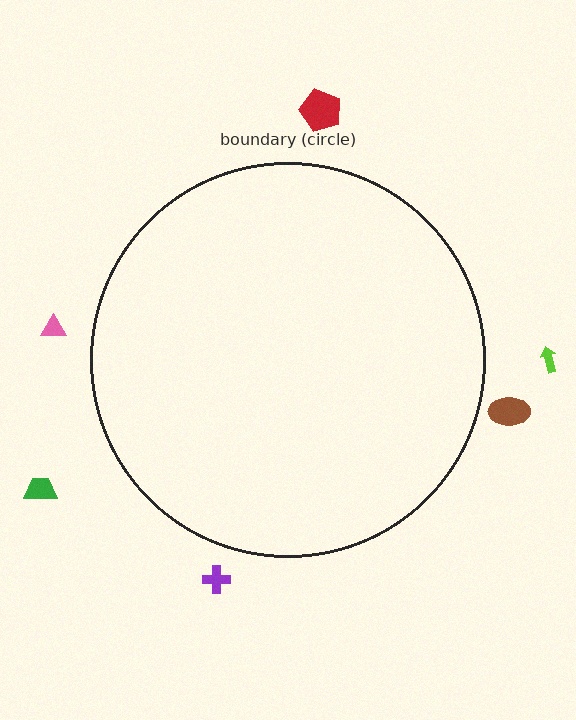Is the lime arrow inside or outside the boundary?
Outside.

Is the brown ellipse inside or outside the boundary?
Outside.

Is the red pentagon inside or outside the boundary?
Outside.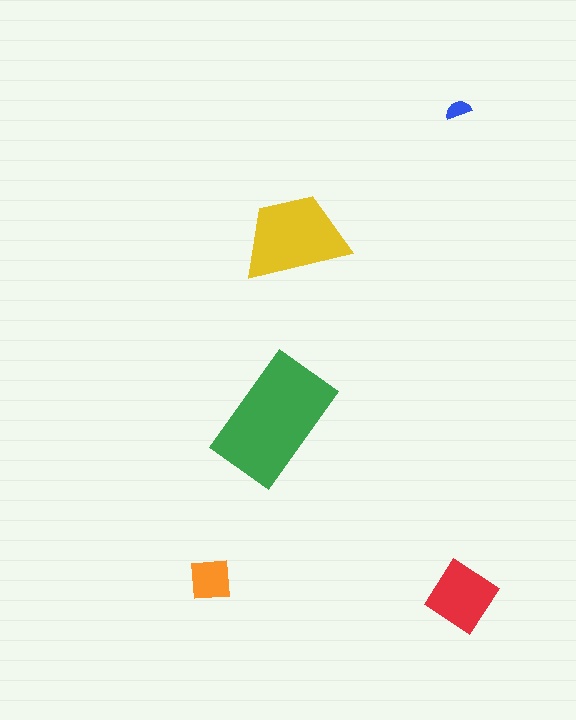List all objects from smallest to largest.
The blue semicircle, the orange square, the red diamond, the yellow trapezoid, the green rectangle.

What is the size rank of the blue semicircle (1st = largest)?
5th.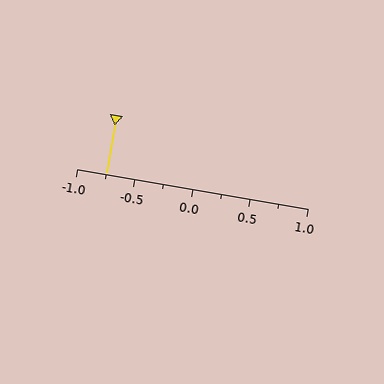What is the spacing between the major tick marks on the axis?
The major ticks are spaced 0.5 apart.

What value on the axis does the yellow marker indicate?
The marker indicates approximately -0.75.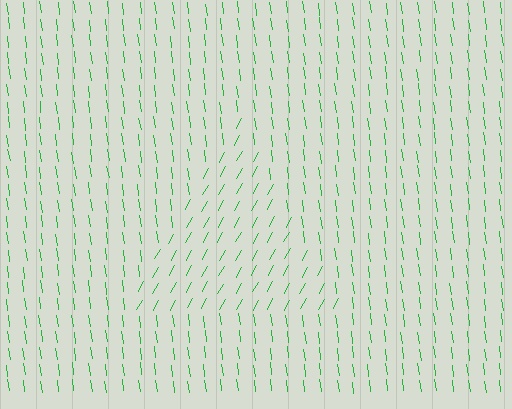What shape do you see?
I see a triangle.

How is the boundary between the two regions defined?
The boundary is defined purely by a change in line orientation (approximately 37 degrees difference). All lines are the same color and thickness.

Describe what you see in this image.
The image is filled with small green line segments. A triangle region in the image has lines oriented differently from the surrounding lines, creating a visible texture boundary.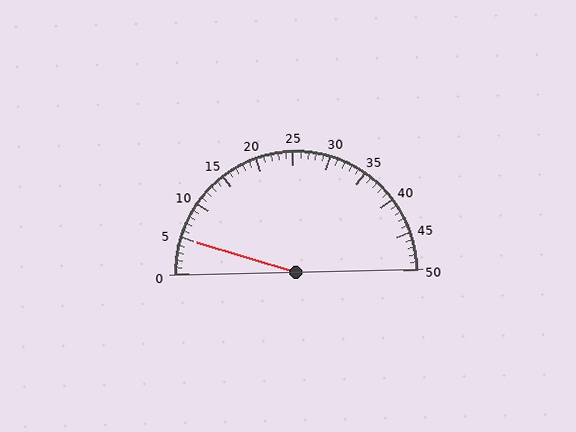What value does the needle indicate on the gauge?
The needle indicates approximately 5.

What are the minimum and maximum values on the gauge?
The gauge ranges from 0 to 50.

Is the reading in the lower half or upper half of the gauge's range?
The reading is in the lower half of the range (0 to 50).